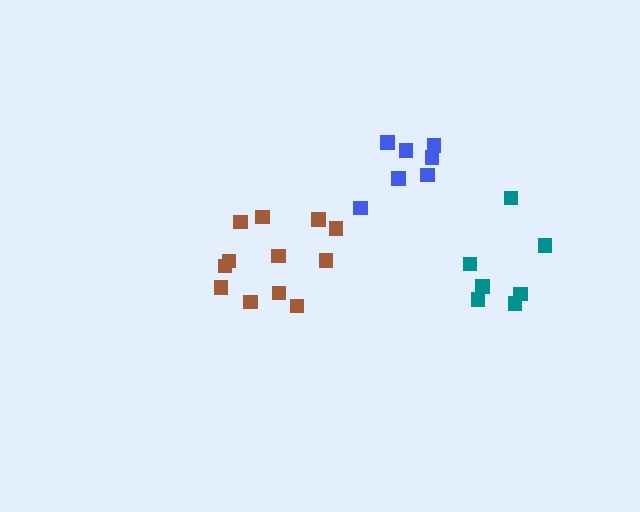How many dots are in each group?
Group 1: 12 dots, Group 2: 7 dots, Group 3: 7 dots (26 total).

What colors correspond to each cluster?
The clusters are colored: brown, blue, teal.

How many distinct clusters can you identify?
There are 3 distinct clusters.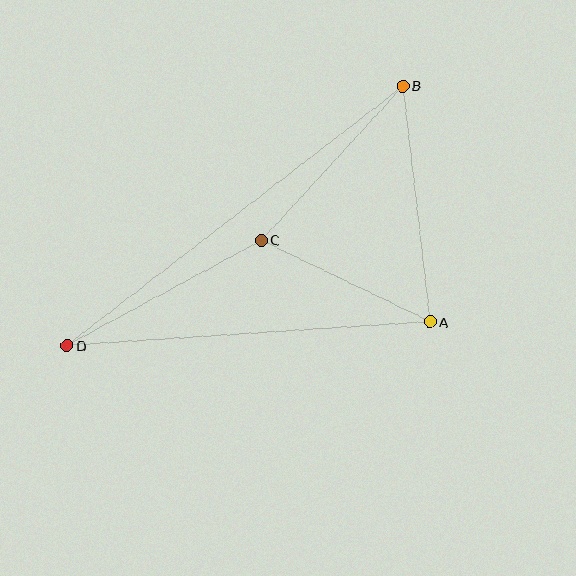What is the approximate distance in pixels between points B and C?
The distance between B and C is approximately 209 pixels.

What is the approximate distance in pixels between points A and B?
The distance between A and B is approximately 238 pixels.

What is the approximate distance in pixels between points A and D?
The distance between A and D is approximately 364 pixels.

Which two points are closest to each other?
Points A and C are closest to each other.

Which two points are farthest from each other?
Points B and D are farthest from each other.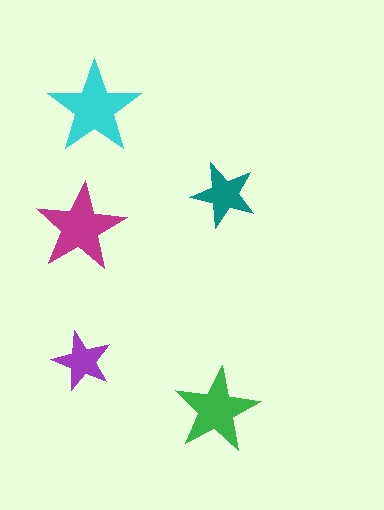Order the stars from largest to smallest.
the cyan one, the magenta one, the green one, the teal one, the purple one.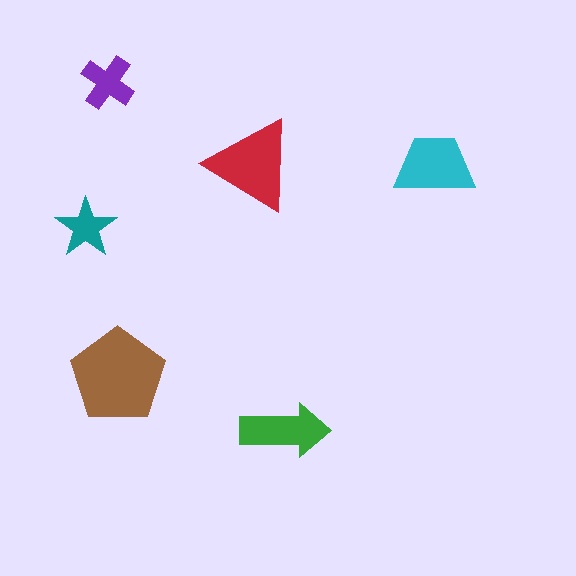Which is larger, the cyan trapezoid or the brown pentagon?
The brown pentagon.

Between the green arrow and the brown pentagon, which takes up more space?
The brown pentagon.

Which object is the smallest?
The teal star.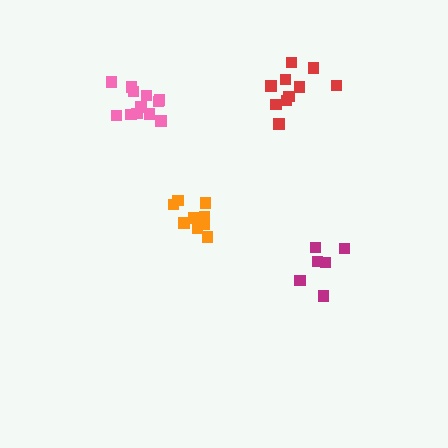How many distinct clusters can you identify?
There are 4 distinct clusters.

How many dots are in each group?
Group 1: 9 dots, Group 2: 6 dots, Group 3: 10 dots, Group 4: 12 dots (37 total).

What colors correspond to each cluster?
The clusters are colored: orange, magenta, red, pink.